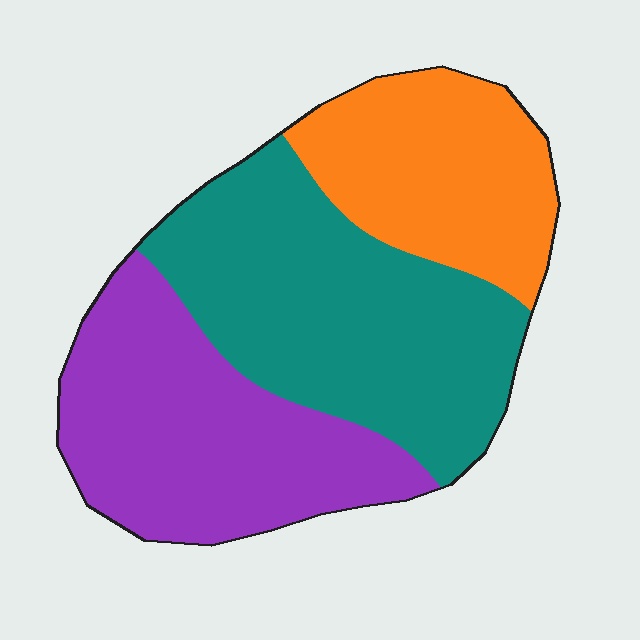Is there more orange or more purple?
Purple.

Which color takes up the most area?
Teal, at roughly 40%.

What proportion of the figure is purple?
Purple takes up about one third (1/3) of the figure.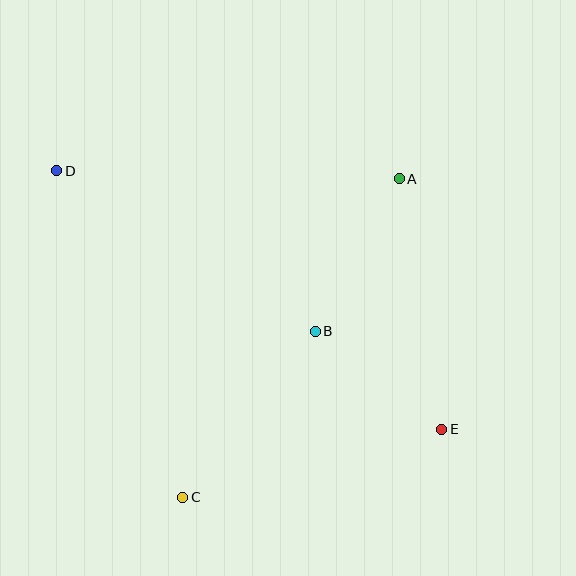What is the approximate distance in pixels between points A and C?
The distance between A and C is approximately 385 pixels.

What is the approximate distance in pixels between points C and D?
The distance between C and D is approximately 350 pixels.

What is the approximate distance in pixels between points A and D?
The distance between A and D is approximately 343 pixels.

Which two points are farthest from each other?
Points D and E are farthest from each other.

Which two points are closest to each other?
Points B and E are closest to each other.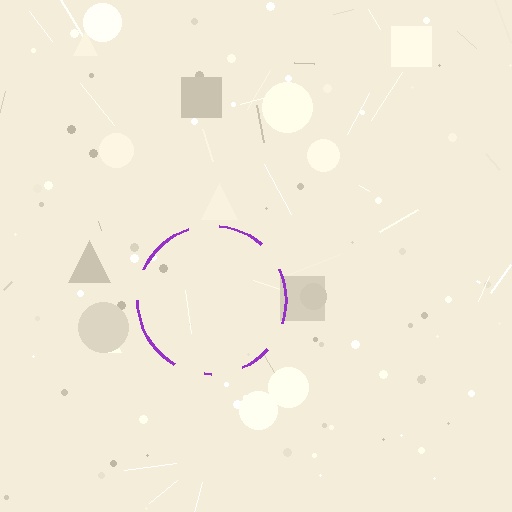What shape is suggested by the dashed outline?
The dashed outline suggests a circle.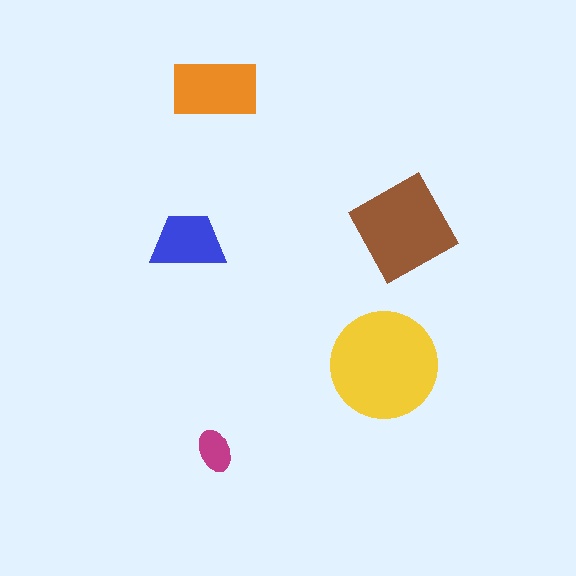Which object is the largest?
The yellow circle.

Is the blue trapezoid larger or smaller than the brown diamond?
Smaller.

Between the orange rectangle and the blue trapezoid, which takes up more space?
The orange rectangle.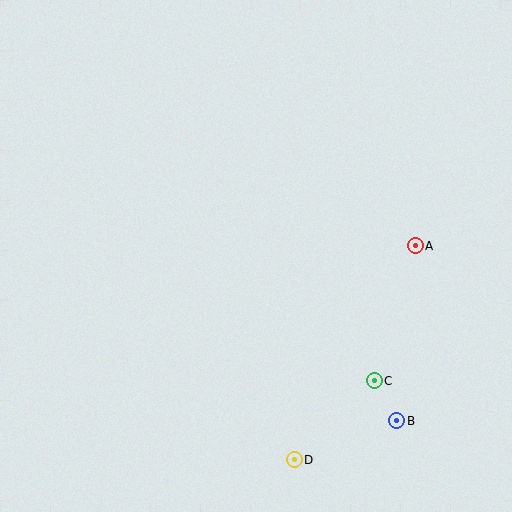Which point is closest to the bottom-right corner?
Point B is closest to the bottom-right corner.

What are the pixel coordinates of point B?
Point B is at (397, 421).